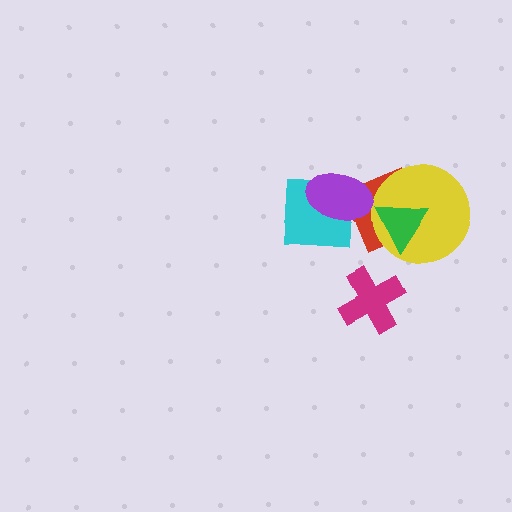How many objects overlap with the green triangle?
2 objects overlap with the green triangle.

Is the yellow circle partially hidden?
Yes, it is partially covered by another shape.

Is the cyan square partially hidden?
Yes, it is partially covered by another shape.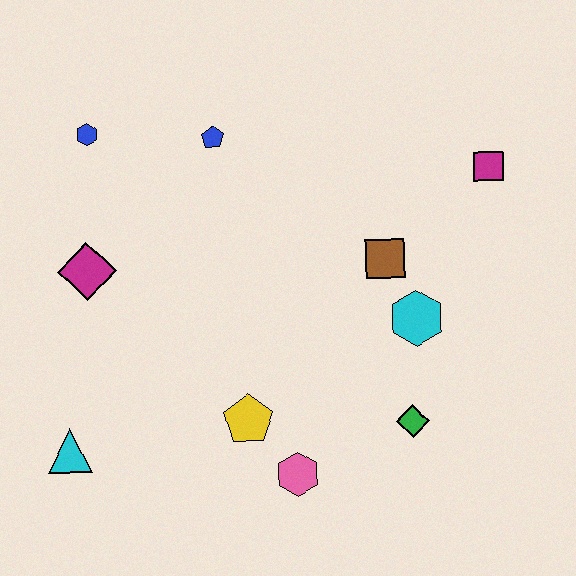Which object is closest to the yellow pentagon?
The pink hexagon is closest to the yellow pentagon.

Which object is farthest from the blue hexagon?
The green diamond is farthest from the blue hexagon.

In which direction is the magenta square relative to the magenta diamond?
The magenta square is to the right of the magenta diamond.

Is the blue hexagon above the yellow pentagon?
Yes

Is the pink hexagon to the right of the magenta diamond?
Yes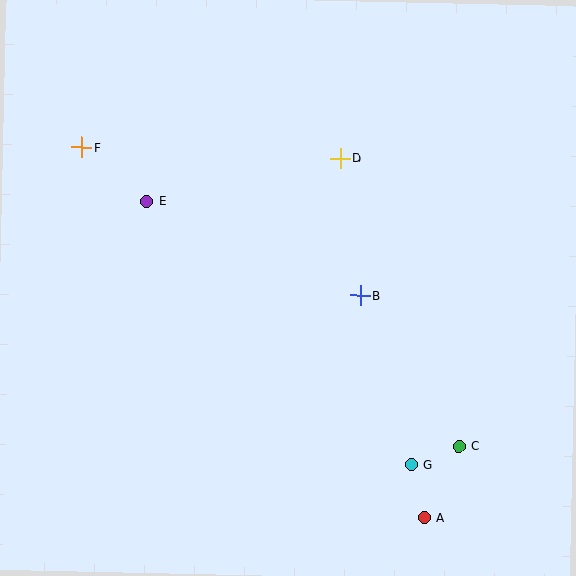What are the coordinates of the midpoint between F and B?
The midpoint between F and B is at (221, 221).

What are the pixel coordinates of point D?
Point D is at (340, 158).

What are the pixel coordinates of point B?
Point B is at (360, 295).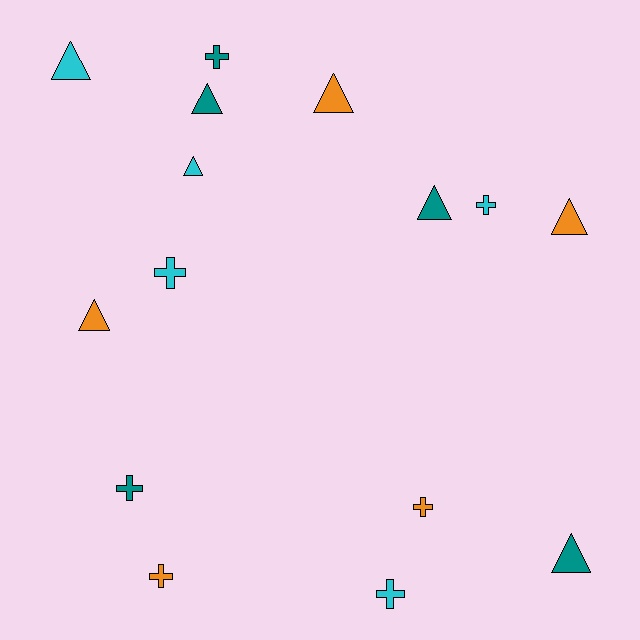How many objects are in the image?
There are 15 objects.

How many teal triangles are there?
There are 3 teal triangles.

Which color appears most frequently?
Cyan, with 5 objects.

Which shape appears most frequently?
Triangle, with 8 objects.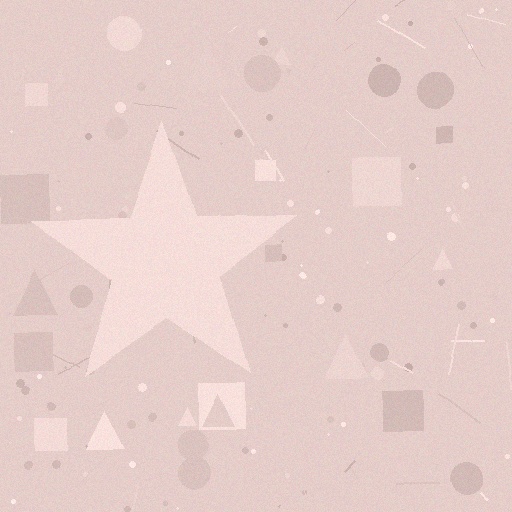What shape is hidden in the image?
A star is hidden in the image.